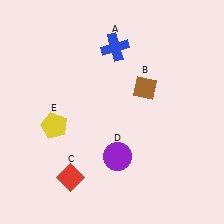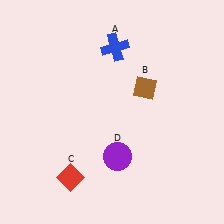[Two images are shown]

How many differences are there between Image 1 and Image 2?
There is 1 difference between the two images.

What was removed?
The yellow pentagon (E) was removed in Image 2.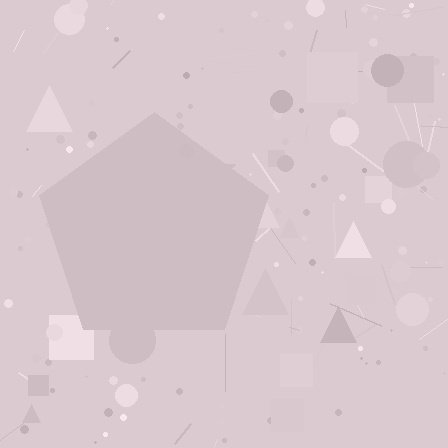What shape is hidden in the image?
A pentagon is hidden in the image.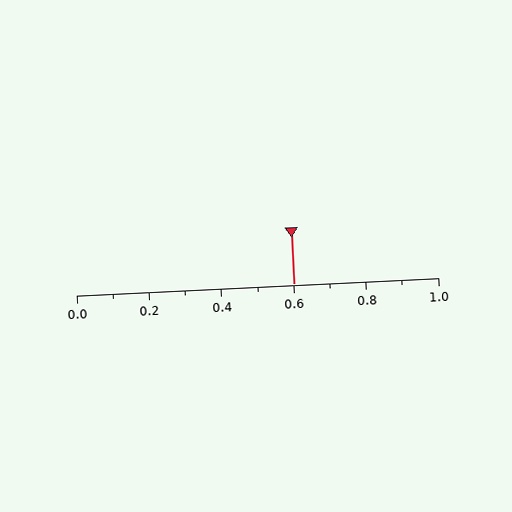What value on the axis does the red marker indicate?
The marker indicates approximately 0.6.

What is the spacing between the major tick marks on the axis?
The major ticks are spaced 0.2 apart.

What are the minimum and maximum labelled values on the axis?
The axis runs from 0.0 to 1.0.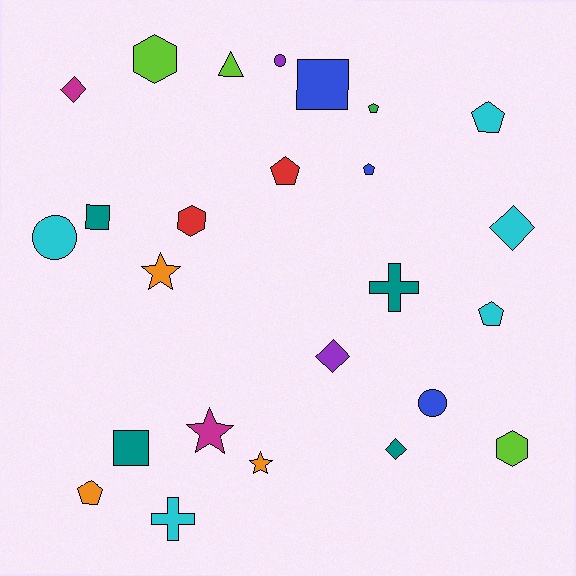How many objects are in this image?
There are 25 objects.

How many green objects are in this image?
There is 1 green object.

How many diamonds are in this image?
There are 4 diamonds.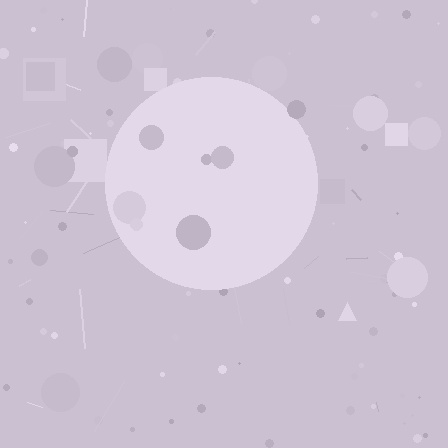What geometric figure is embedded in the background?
A circle is embedded in the background.